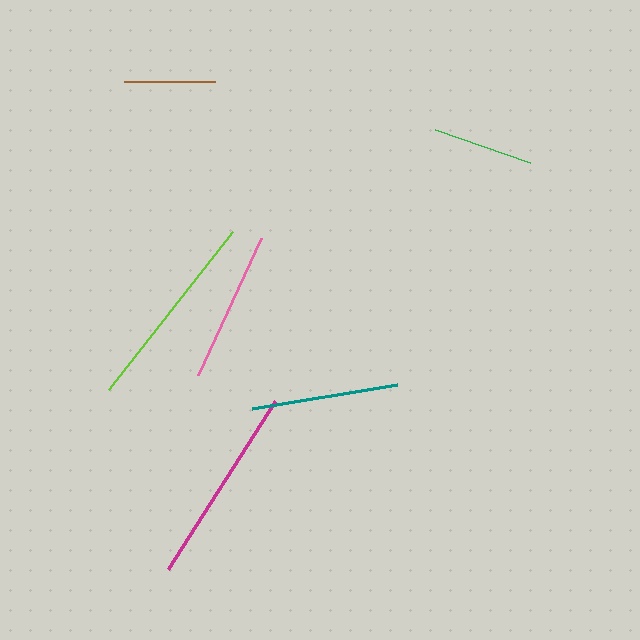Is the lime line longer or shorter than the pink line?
The lime line is longer than the pink line.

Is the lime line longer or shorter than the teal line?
The lime line is longer than the teal line.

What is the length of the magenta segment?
The magenta segment is approximately 199 pixels long.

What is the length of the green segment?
The green segment is approximately 101 pixels long.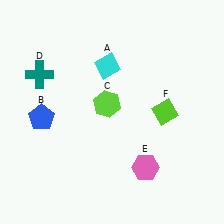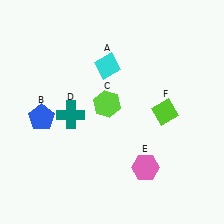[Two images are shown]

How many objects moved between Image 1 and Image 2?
1 object moved between the two images.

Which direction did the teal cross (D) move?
The teal cross (D) moved down.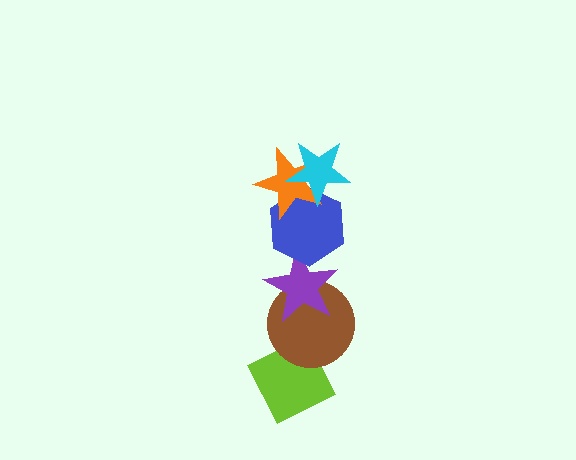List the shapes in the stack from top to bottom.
From top to bottom: the cyan star, the orange star, the blue hexagon, the purple star, the brown circle, the lime diamond.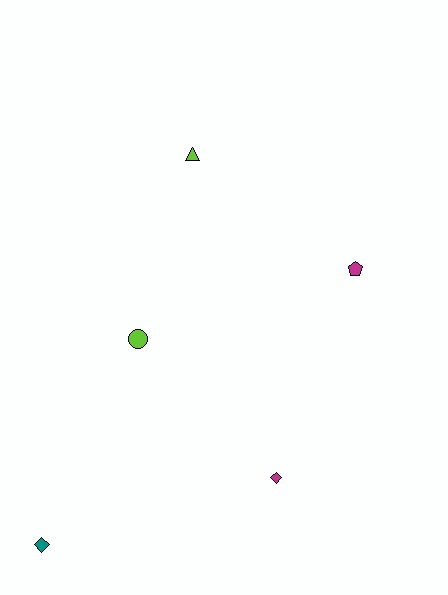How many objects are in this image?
There are 5 objects.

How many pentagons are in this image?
There is 1 pentagon.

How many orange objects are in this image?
There are no orange objects.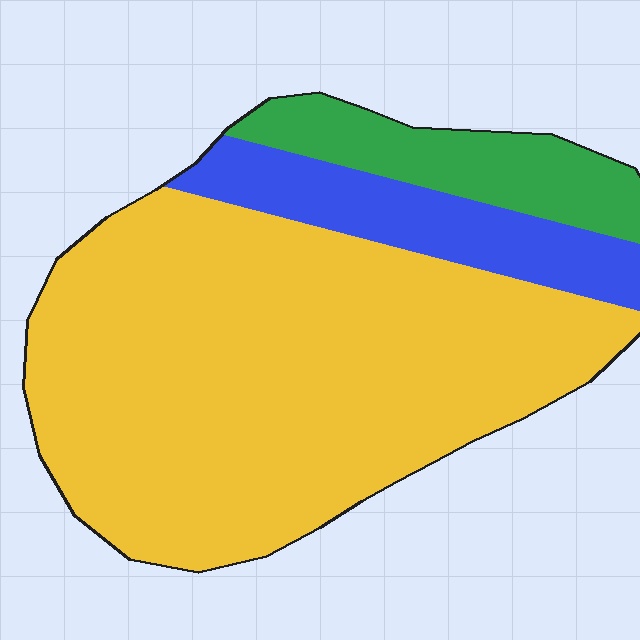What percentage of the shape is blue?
Blue takes up less than a sixth of the shape.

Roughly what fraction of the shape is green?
Green covers about 15% of the shape.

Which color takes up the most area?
Yellow, at roughly 70%.